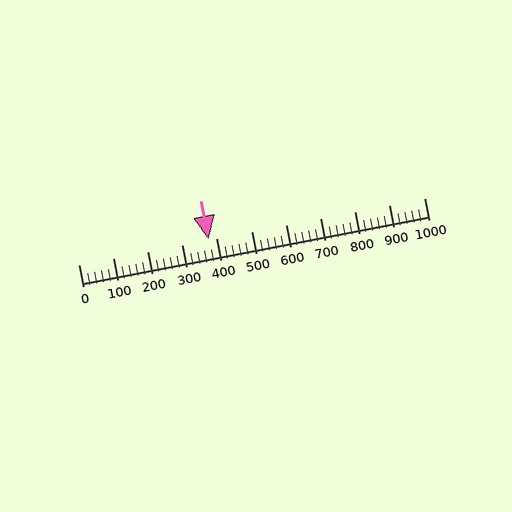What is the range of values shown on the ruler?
The ruler shows values from 0 to 1000.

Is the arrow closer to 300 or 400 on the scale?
The arrow is closer to 400.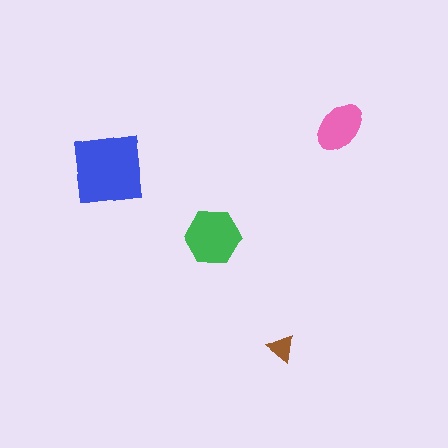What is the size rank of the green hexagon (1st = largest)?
2nd.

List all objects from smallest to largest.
The brown triangle, the pink ellipse, the green hexagon, the blue square.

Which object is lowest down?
The brown triangle is bottommost.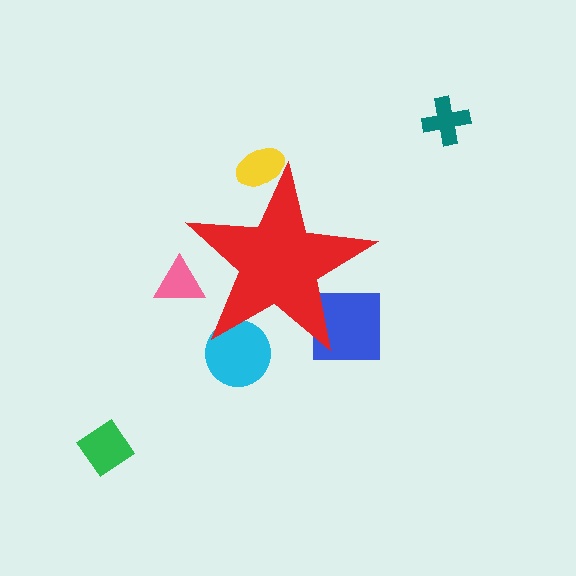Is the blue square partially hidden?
Yes, the blue square is partially hidden behind the red star.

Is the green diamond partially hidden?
No, the green diamond is fully visible.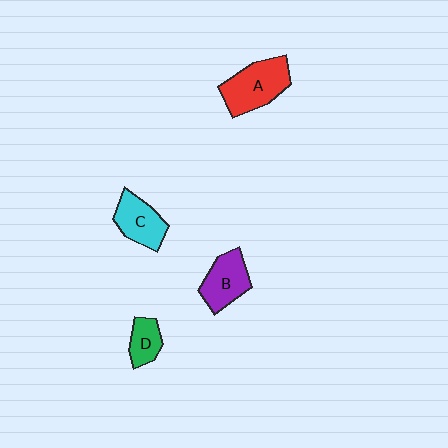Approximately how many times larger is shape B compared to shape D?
Approximately 1.6 times.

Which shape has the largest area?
Shape A (red).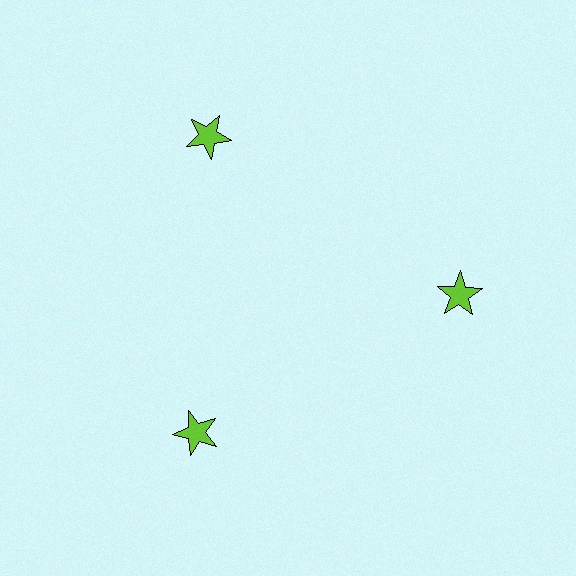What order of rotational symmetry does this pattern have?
This pattern has 3-fold rotational symmetry.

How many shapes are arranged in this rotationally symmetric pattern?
There are 3 shapes, arranged in 3 groups of 1.